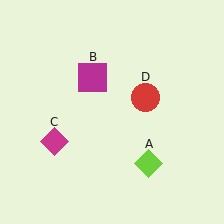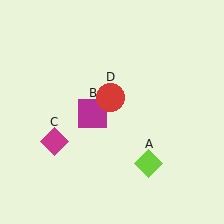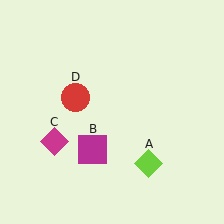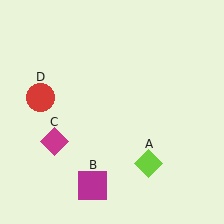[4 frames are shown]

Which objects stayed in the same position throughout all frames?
Lime diamond (object A) and magenta diamond (object C) remained stationary.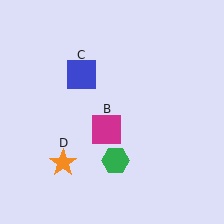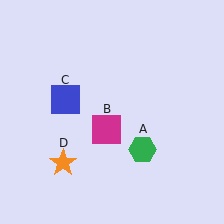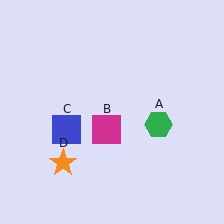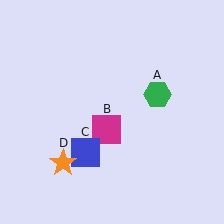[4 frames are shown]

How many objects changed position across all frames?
2 objects changed position: green hexagon (object A), blue square (object C).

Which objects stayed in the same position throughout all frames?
Magenta square (object B) and orange star (object D) remained stationary.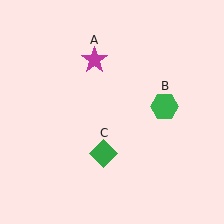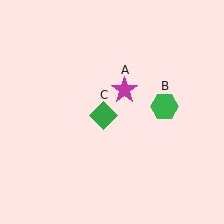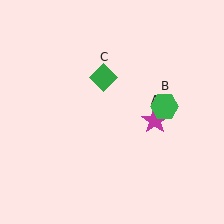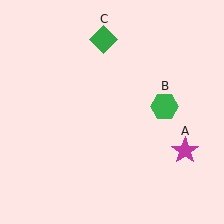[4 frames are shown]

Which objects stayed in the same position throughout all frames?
Green hexagon (object B) remained stationary.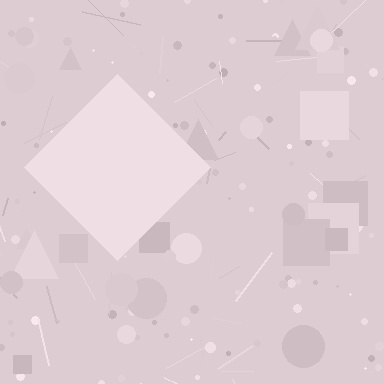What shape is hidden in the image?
A diamond is hidden in the image.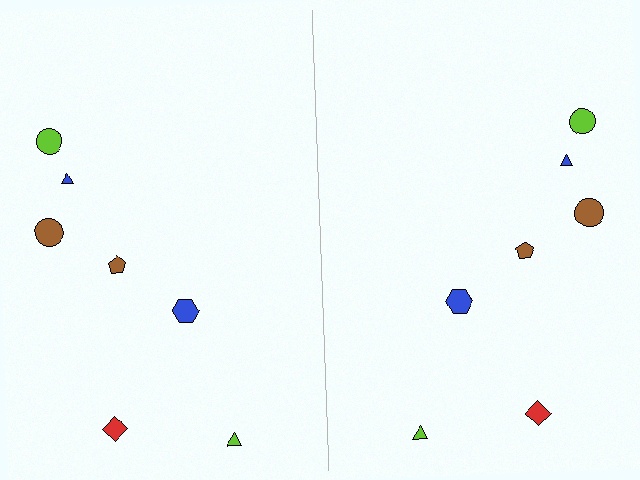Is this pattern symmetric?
Yes, this pattern has bilateral (reflection) symmetry.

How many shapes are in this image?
There are 14 shapes in this image.